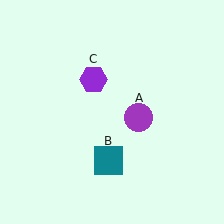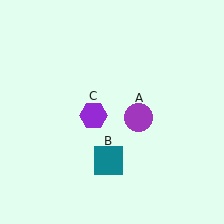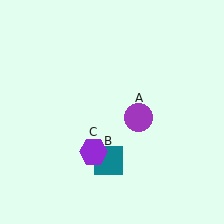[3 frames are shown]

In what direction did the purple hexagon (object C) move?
The purple hexagon (object C) moved down.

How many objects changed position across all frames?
1 object changed position: purple hexagon (object C).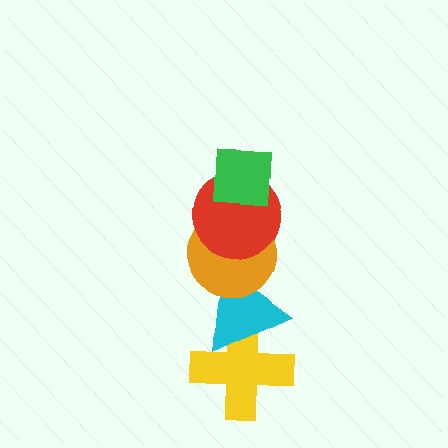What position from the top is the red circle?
The red circle is 2nd from the top.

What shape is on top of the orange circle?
The red circle is on top of the orange circle.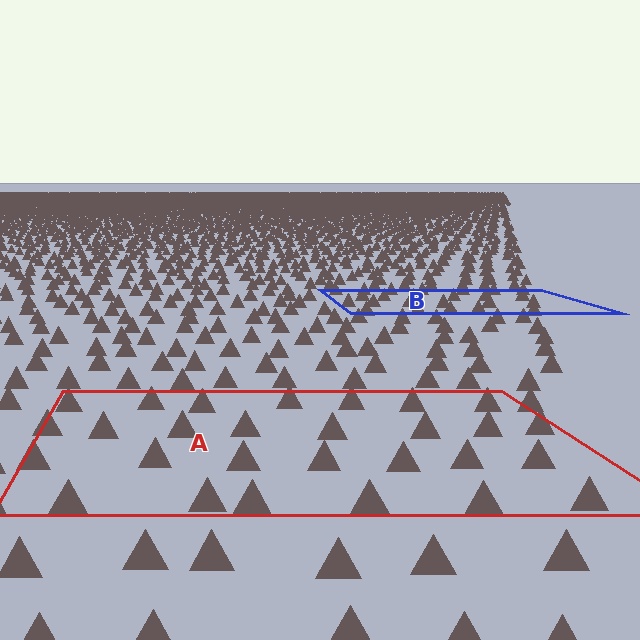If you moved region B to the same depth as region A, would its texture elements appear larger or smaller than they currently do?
They would appear larger. At a closer depth, the same texture elements are projected at a bigger on-screen size.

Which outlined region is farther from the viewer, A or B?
Region B is farther from the viewer — the texture elements inside it appear smaller and more densely packed.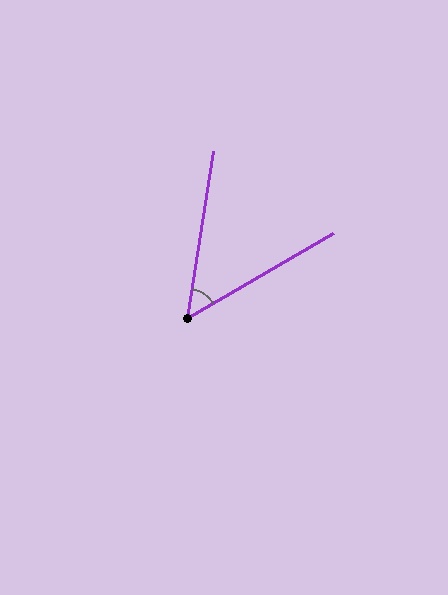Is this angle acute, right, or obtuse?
It is acute.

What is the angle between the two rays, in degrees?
Approximately 51 degrees.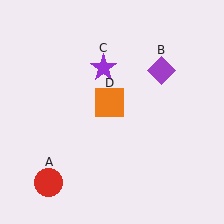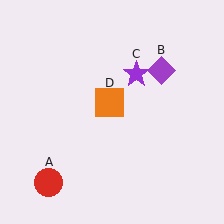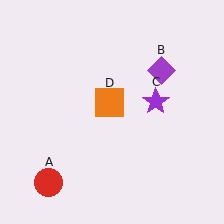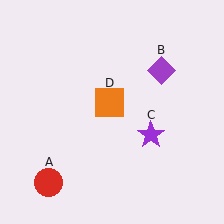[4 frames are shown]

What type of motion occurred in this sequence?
The purple star (object C) rotated clockwise around the center of the scene.